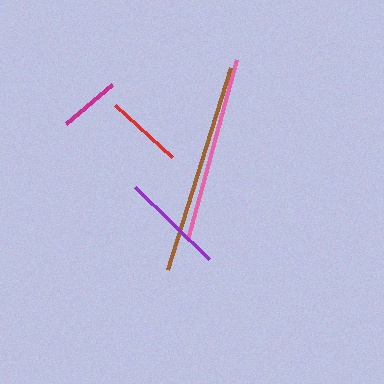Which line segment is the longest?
The brown line is the longest at approximately 211 pixels.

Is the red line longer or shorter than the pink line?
The pink line is longer than the red line.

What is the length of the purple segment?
The purple segment is approximately 103 pixels long.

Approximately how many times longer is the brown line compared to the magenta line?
The brown line is approximately 3.5 times the length of the magenta line.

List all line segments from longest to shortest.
From longest to shortest: brown, pink, purple, red, magenta.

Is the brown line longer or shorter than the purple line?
The brown line is longer than the purple line.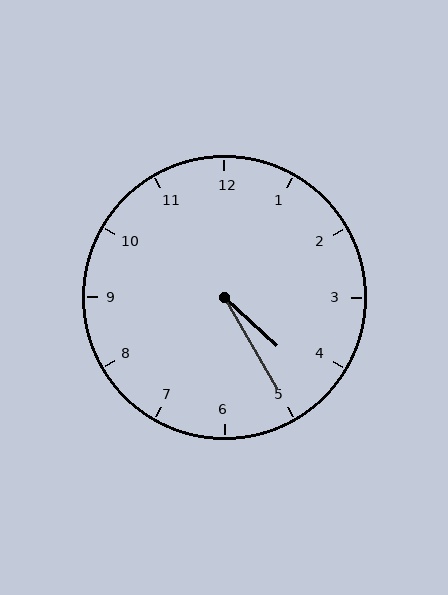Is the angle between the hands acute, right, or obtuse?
It is acute.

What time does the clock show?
4:25.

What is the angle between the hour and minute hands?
Approximately 18 degrees.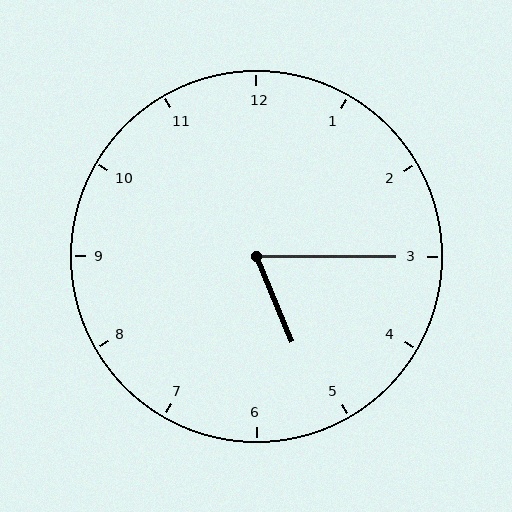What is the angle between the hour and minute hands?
Approximately 68 degrees.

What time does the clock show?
5:15.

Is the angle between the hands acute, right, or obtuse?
It is acute.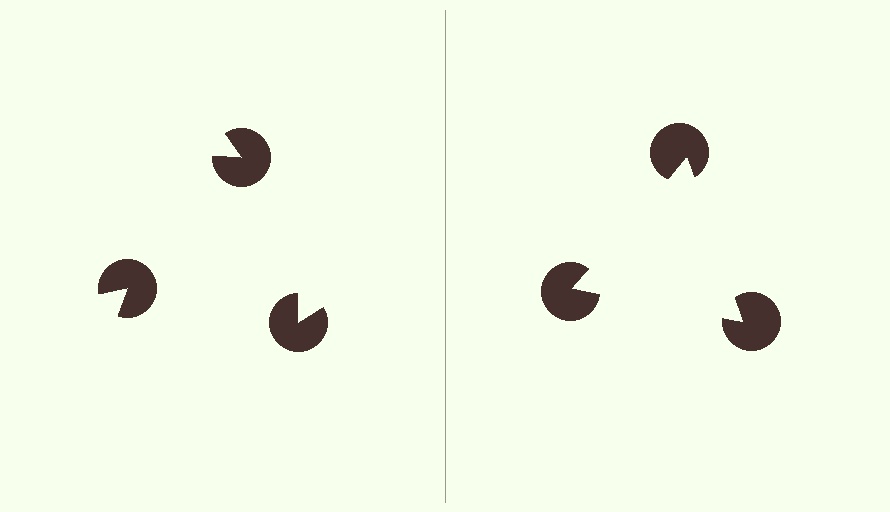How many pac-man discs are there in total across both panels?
6 — 3 on each side.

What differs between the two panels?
The pac-man discs are positioned identically on both sides; only the wedge orientations differ. On the right they align to a triangle; on the left they are misaligned.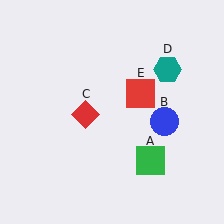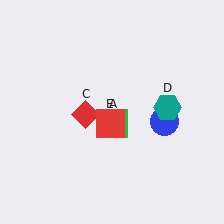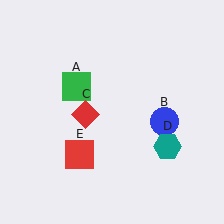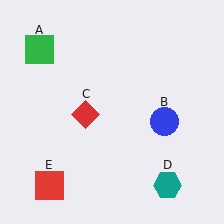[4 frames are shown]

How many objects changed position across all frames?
3 objects changed position: green square (object A), teal hexagon (object D), red square (object E).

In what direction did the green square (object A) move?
The green square (object A) moved up and to the left.